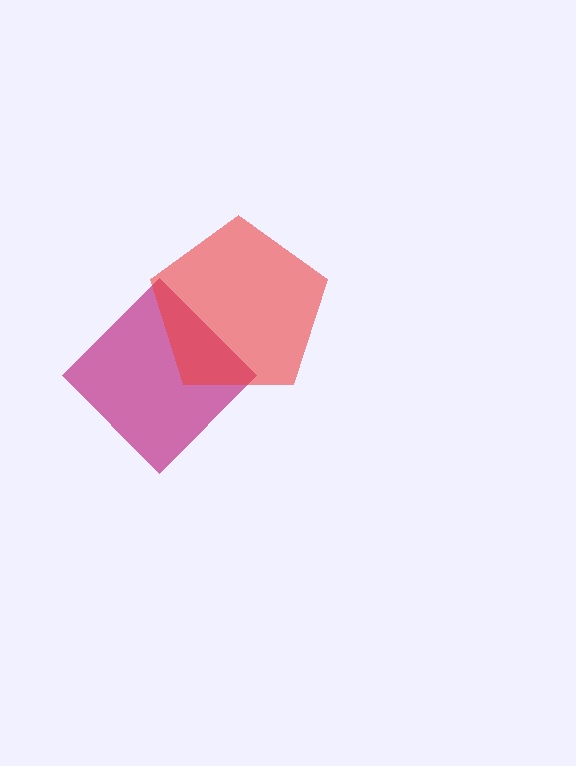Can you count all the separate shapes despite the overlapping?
Yes, there are 2 separate shapes.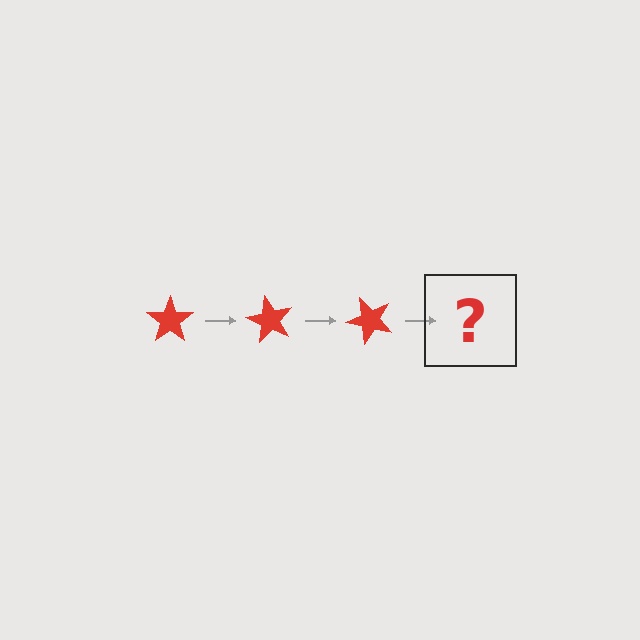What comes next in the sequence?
The next element should be a red star rotated 180 degrees.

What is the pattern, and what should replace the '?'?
The pattern is that the star rotates 60 degrees each step. The '?' should be a red star rotated 180 degrees.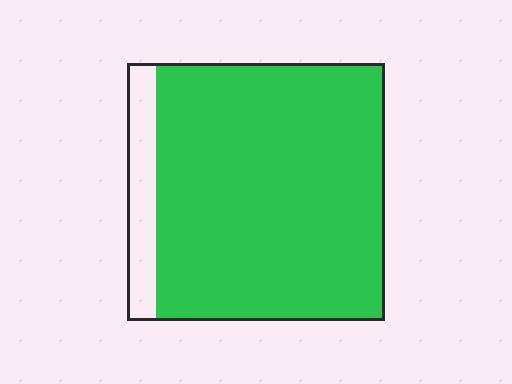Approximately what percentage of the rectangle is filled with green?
Approximately 90%.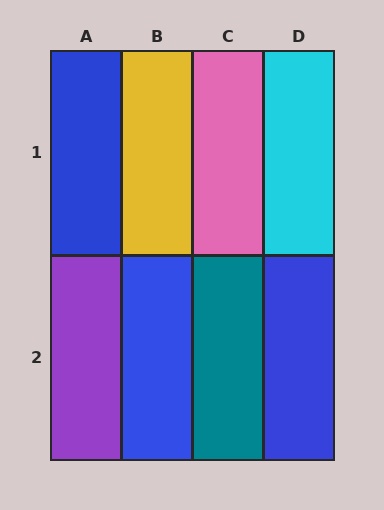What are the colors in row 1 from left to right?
Blue, yellow, pink, cyan.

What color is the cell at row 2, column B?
Blue.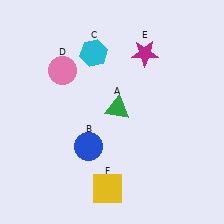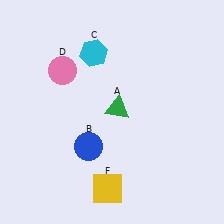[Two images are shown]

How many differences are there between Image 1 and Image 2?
There is 1 difference between the two images.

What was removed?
The magenta star (E) was removed in Image 2.